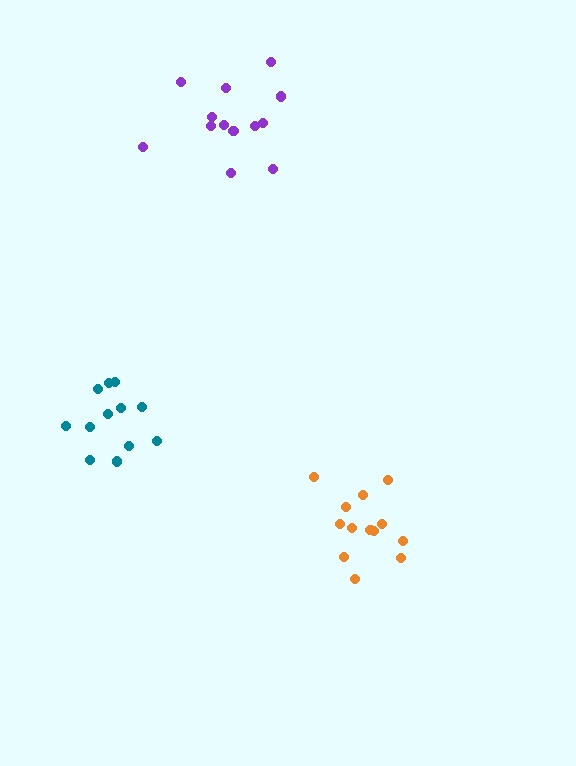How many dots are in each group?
Group 1: 13 dots, Group 2: 13 dots, Group 3: 12 dots (38 total).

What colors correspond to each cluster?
The clusters are colored: purple, orange, teal.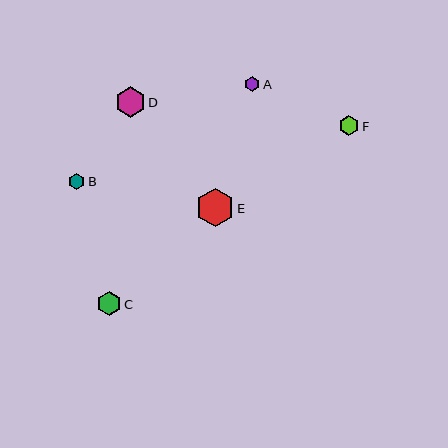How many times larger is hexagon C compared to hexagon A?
Hexagon C is approximately 1.6 times the size of hexagon A.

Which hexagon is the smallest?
Hexagon A is the smallest with a size of approximately 15 pixels.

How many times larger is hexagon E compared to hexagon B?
Hexagon E is approximately 2.4 times the size of hexagon B.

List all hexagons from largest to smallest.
From largest to smallest: E, D, C, F, B, A.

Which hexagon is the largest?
Hexagon E is the largest with a size of approximately 39 pixels.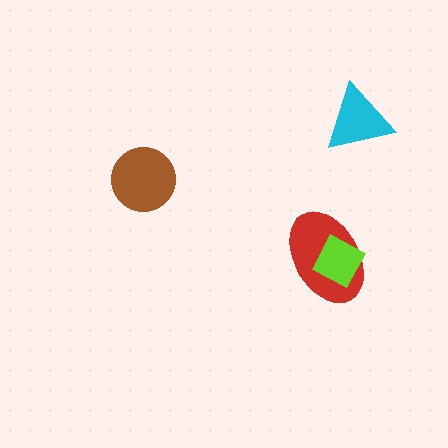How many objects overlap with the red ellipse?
1 object overlaps with the red ellipse.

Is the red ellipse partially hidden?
Yes, it is partially covered by another shape.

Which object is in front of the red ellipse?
The lime diamond is in front of the red ellipse.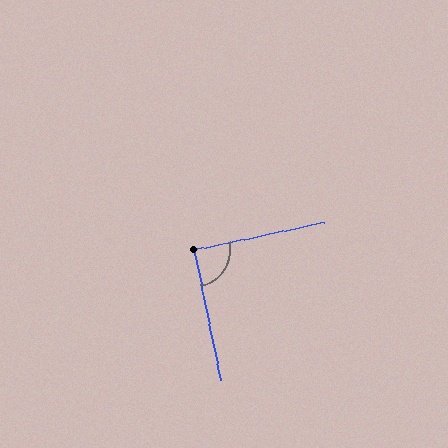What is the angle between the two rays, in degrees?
Approximately 90 degrees.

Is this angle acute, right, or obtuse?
It is approximately a right angle.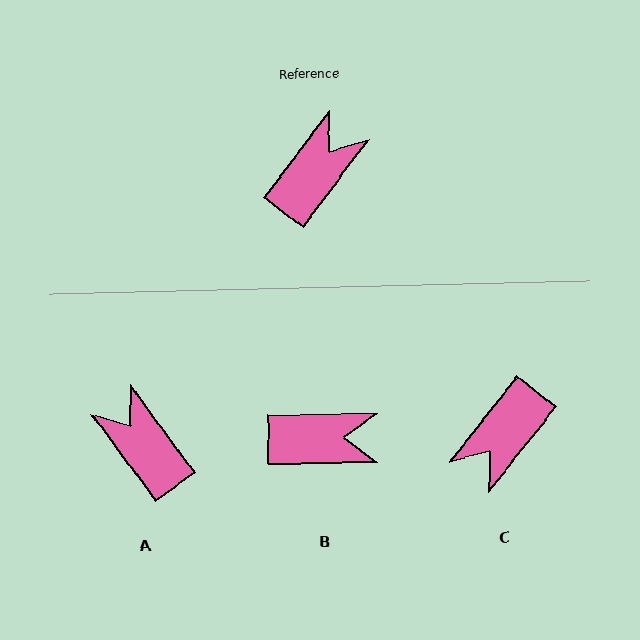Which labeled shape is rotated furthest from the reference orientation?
C, about 179 degrees away.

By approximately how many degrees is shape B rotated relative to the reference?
Approximately 52 degrees clockwise.